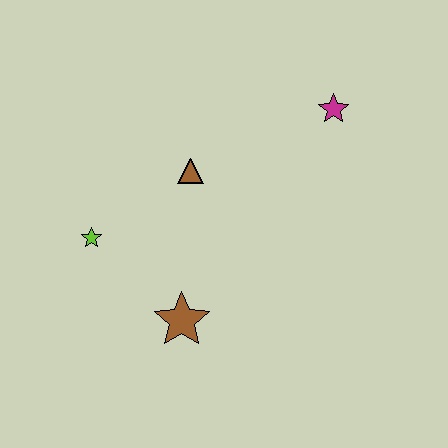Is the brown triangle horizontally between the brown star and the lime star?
No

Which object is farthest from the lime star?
The magenta star is farthest from the lime star.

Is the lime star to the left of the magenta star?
Yes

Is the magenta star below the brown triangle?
No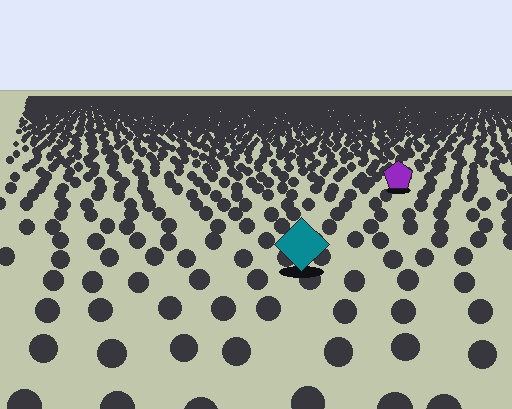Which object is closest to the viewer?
The teal diamond is closest. The texture marks near it are larger and more spread out.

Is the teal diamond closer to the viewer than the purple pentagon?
Yes. The teal diamond is closer — you can tell from the texture gradient: the ground texture is coarser near it.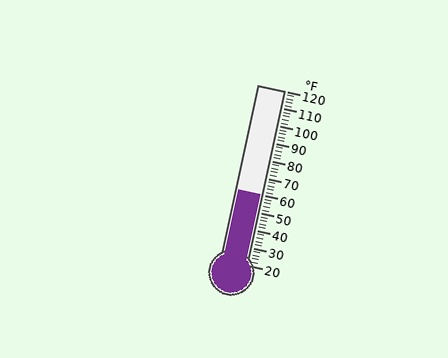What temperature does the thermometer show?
The thermometer shows approximately 60°F.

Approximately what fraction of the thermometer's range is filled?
The thermometer is filled to approximately 40% of its range.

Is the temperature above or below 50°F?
The temperature is above 50°F.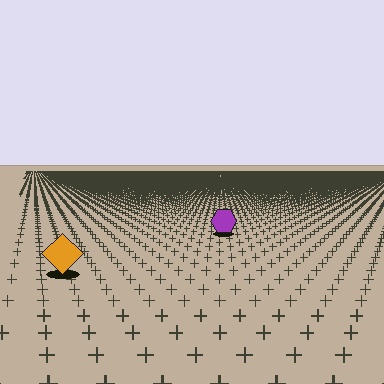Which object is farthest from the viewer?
The purple hexagon is farthest from the viewer. It appears smaller and the ground texture around it is denser.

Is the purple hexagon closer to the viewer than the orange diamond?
No. The orange diamond is closer — you can tell from the texture gradient: the ground texture is coarser near it.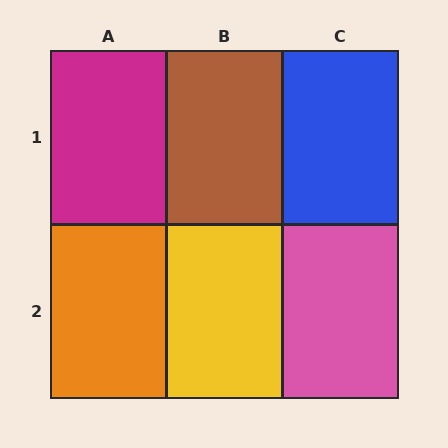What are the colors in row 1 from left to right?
Magenta, brown, blue.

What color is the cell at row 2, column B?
Yellow.